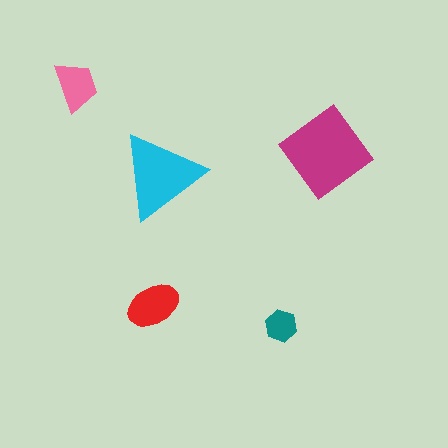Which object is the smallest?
The teal hexagon.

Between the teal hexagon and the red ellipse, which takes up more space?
The red ellipse.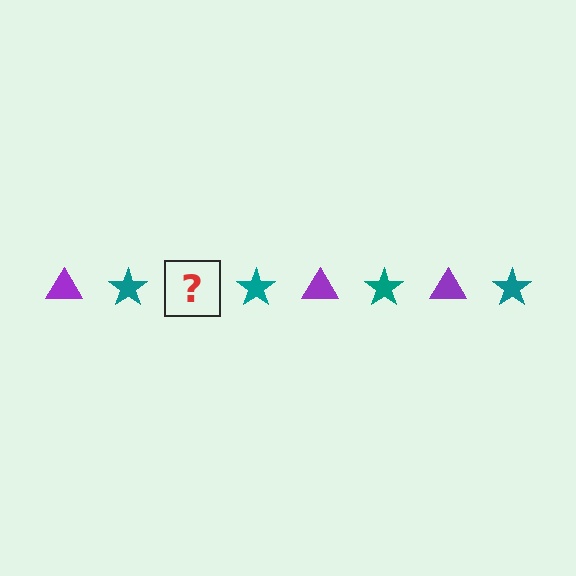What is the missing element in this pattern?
The missing element is a purple triangle.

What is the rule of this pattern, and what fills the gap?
The rule is that the pattern alternates between purple triangle and teal star. The gap should be filled with a purple triangle.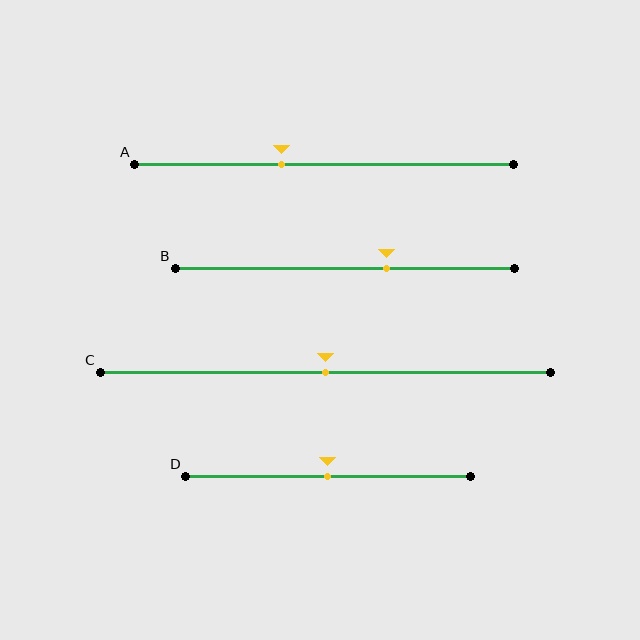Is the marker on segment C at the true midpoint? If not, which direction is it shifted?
Yes, the marker on segment C is at the true midpoint.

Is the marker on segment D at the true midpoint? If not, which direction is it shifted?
Yes, the marker on segment D is at the true midpoint.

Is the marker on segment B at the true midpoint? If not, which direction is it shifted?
No, the marker on segment B is shifted to the right by about 12% of the segment length.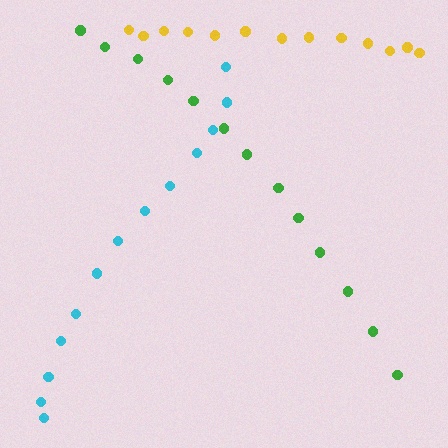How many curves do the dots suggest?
There are 3 distinct paths.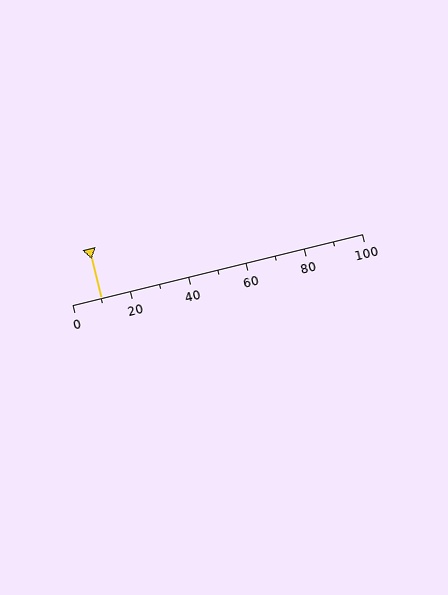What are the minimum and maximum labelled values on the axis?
The axis runs from 0 to 100.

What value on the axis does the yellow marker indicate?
The marker indicates approximately 10.